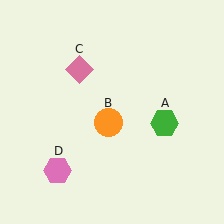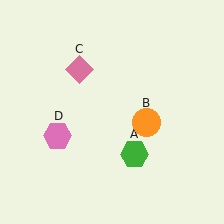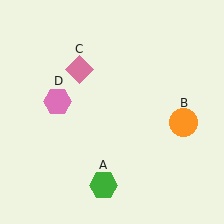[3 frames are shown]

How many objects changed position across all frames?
3 objects changed position: green hexagon (object A), orange circle (object B), pink hexagon (object D).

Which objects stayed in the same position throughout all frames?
Pink diamond (object C) remained stationary.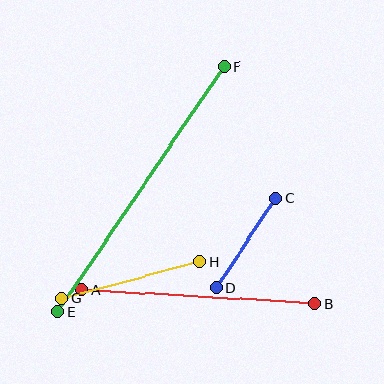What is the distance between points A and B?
The distance is approximately 233 pixels.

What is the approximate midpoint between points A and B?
The midpoint is at approximately (199, 297) pixels.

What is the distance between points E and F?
The distance is approximately 296 pixels.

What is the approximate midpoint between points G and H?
The midpoint is at approximately (131, 280) pixels.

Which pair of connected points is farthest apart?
Points E and F are farthest apart.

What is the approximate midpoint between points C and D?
The midpoint is at approximately (246, 243) pixels.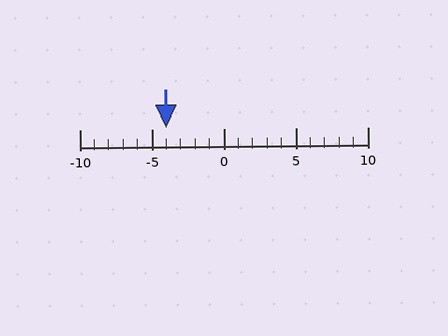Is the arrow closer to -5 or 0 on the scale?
The arrow is closer to -5.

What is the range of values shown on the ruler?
The ruler shows values from -10 to 10.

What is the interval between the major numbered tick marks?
The major tick marks are spaced 5 units apart.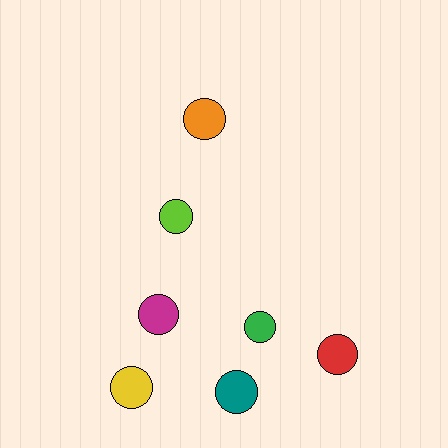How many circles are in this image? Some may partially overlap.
There are 7 circles.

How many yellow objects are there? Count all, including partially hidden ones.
There is 1 yellow object.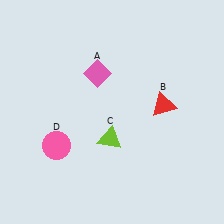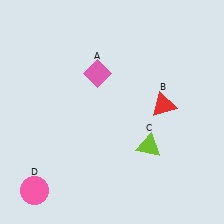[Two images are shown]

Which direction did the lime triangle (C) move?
The lime triangle (C) moved right.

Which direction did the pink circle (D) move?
The pink circle (D) moved down.